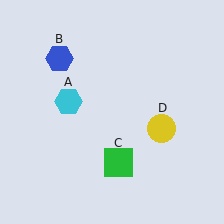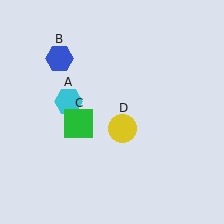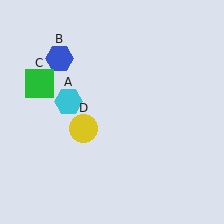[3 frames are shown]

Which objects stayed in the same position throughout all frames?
Cyan hexagon (object A) and blue hexagon (object B) remained stationary.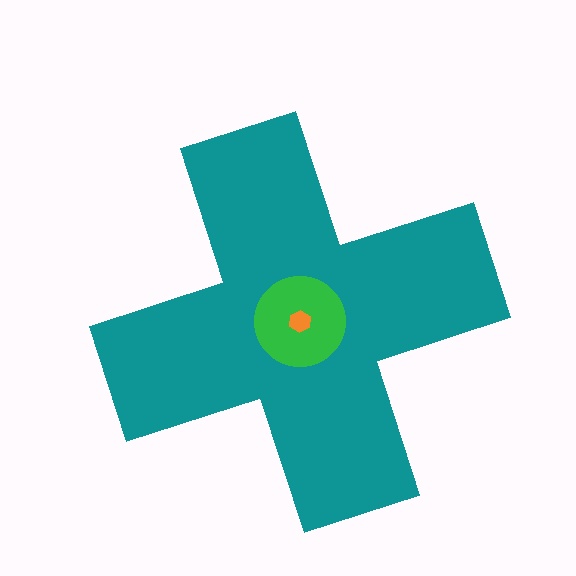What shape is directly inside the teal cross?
The green circle.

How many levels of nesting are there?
3.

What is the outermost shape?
The teal cross.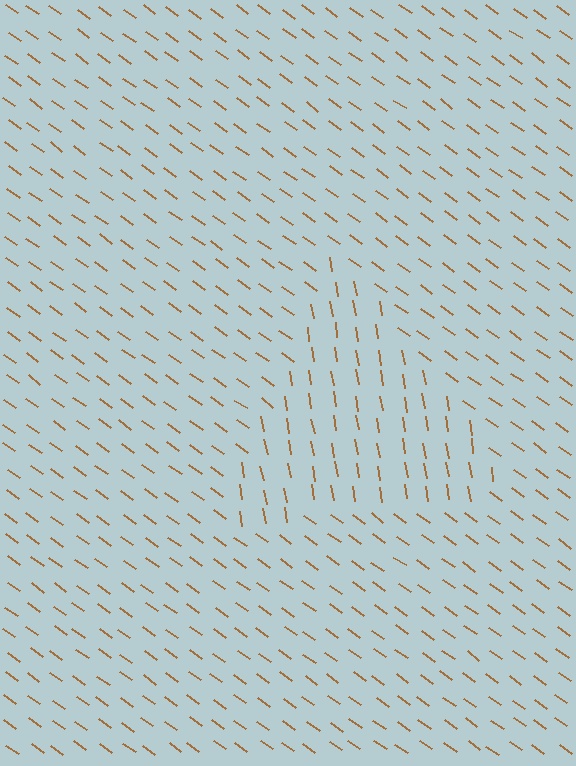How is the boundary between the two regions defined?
The boundary is defined purely by a change in line orientation (approximately 45 degrees difference). All lines are the same color and thickness.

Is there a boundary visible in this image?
Yes, there is a texture boundary formed by a change in line orientation.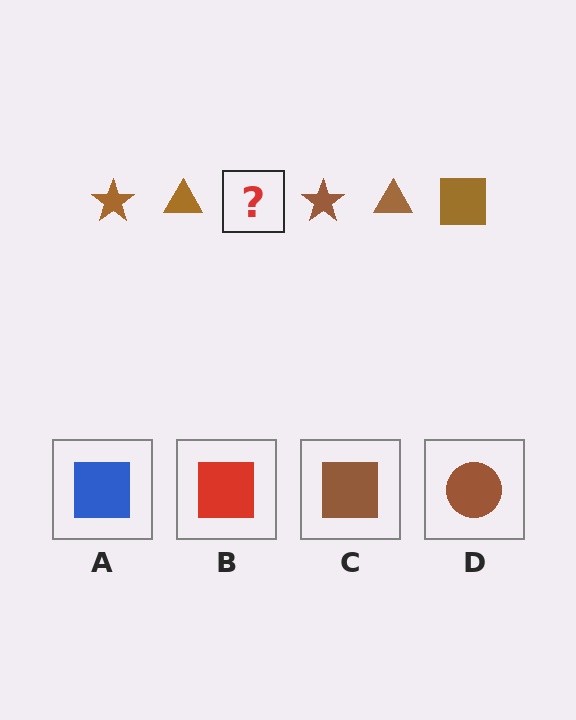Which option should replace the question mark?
Option C.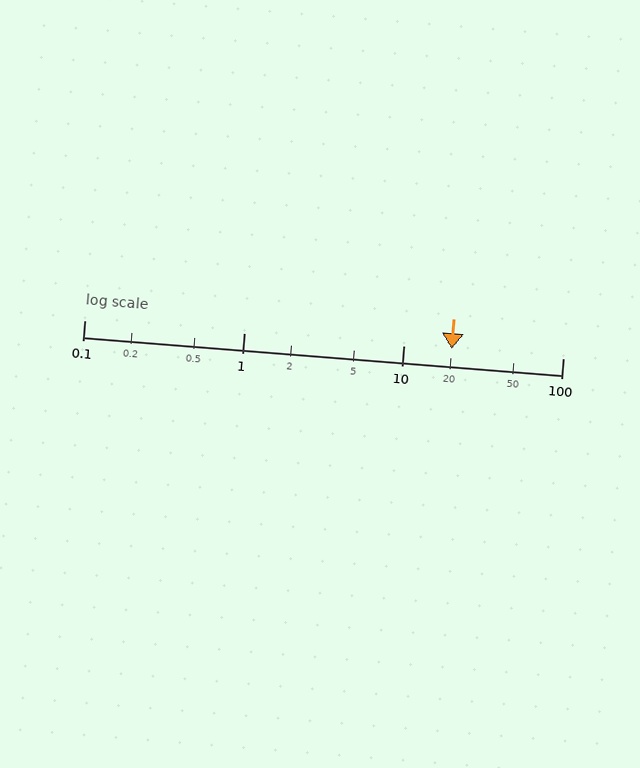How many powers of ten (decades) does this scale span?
The scale spans 3 decades, from 0.1 to 100.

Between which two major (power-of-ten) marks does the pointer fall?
The pointer is between 10 and 100.